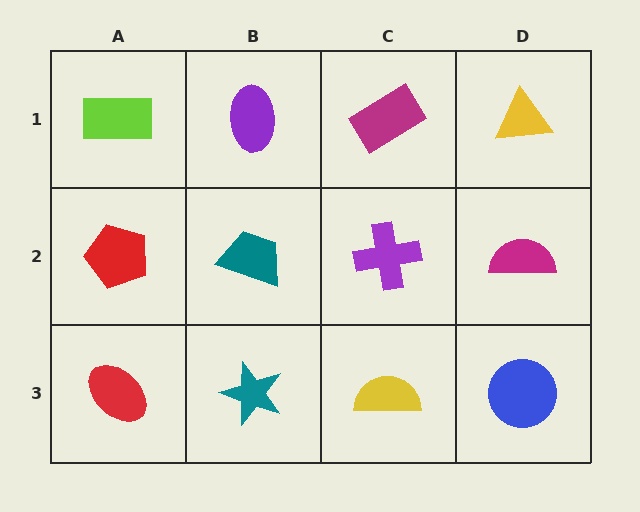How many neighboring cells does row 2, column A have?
3.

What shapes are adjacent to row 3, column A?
A red pentagon (row 2, column A), a teal star (row 3, column B).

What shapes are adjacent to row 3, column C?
A purple cross (row 2, column C), a teal star (row 3, column B), a blue circle (row 3, column D).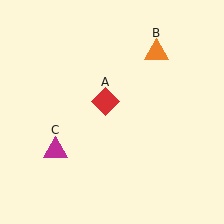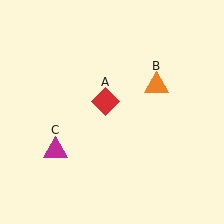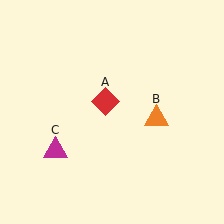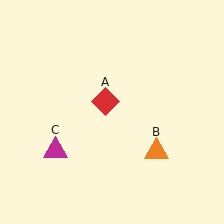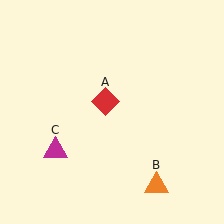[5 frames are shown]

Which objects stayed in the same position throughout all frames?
Red diamond (object A) and magenta triangle (object C) remained stationary.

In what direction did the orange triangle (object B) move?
The orange triangle (object B) moved down.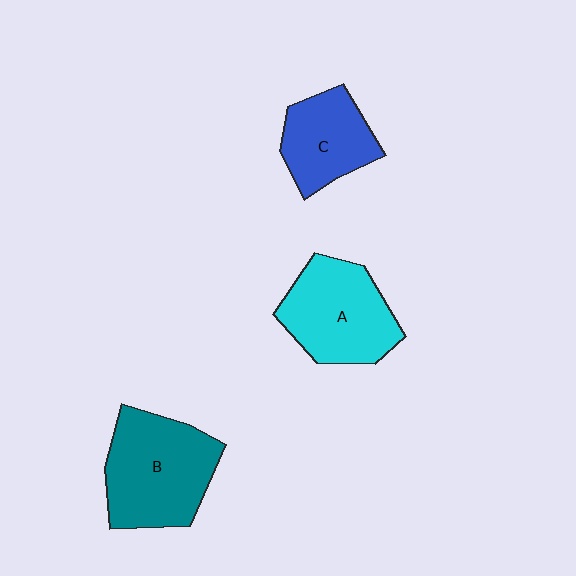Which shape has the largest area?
Shape B (teal).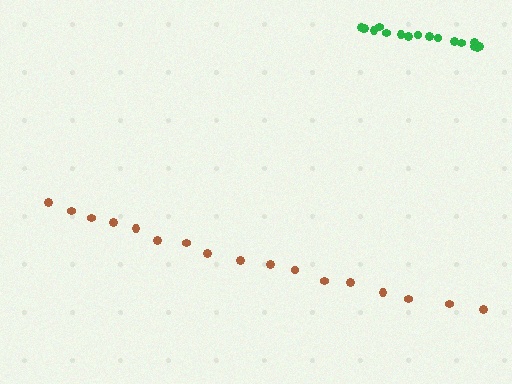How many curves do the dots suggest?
There are 2 distinct paths.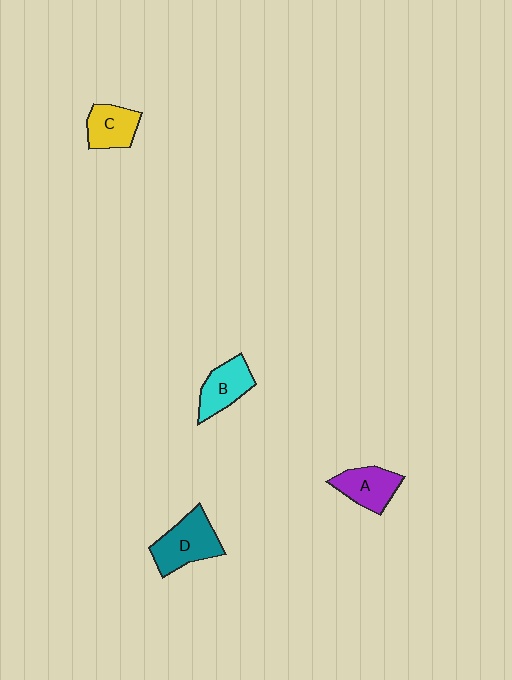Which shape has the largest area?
Shape D (teal).